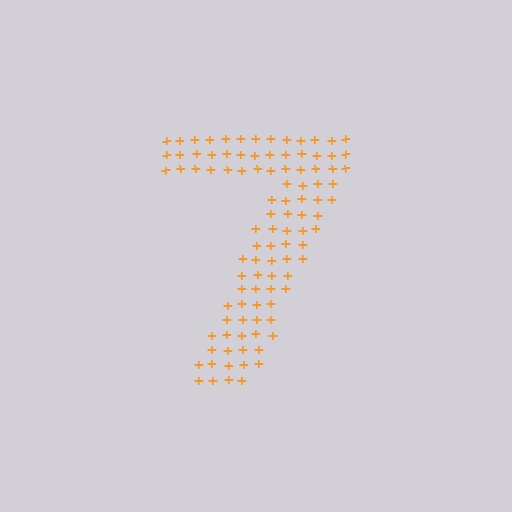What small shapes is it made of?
It is made of small plus signs.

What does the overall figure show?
The overall figure shows the digit 7.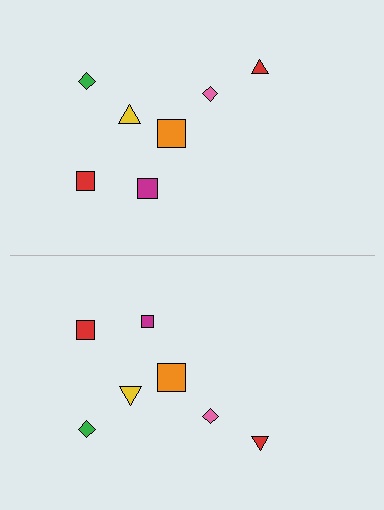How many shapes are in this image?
There are 14 shapes in this image.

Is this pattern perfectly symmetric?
No, the pattern is not perfectly symmetric. The magenta square on the bottom side has a different size than its mirror counterpart.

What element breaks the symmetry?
The magenta square on the bottom side has a different size than its mirror counterpart.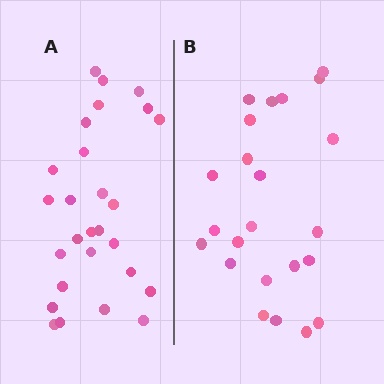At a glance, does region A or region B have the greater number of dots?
Region A (the left region) has more dots.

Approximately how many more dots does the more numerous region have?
Region A has about 4 more dots than region B.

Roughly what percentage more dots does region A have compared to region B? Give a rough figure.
About 15% more.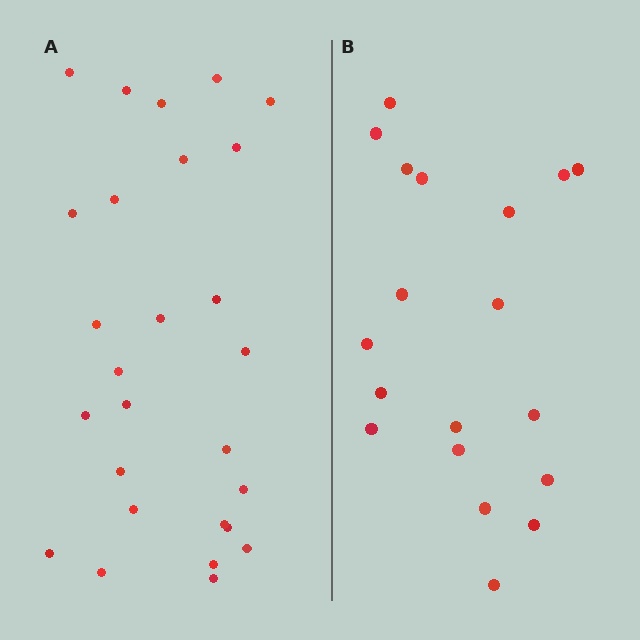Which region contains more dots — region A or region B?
Region A (the left region) has more dots.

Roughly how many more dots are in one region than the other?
Region A has roughly 8 or so more dots than region B.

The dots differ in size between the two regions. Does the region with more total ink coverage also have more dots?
No. Region B has more total ink coverage because its dots are larger, but region A actually contains more individual dots. Total area can be misleading — the number of items is what matters here.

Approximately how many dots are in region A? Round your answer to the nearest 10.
About 30 dots. (The exact count is 27, which rounds to 30.)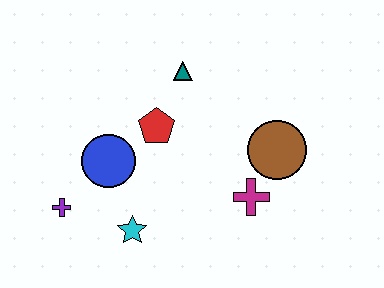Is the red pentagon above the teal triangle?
No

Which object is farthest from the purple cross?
The brown circle is farthest from the purple cross.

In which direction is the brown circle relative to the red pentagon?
The brown circle is to the right of the red pentagon.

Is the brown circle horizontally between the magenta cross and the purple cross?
No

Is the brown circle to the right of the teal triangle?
Yes